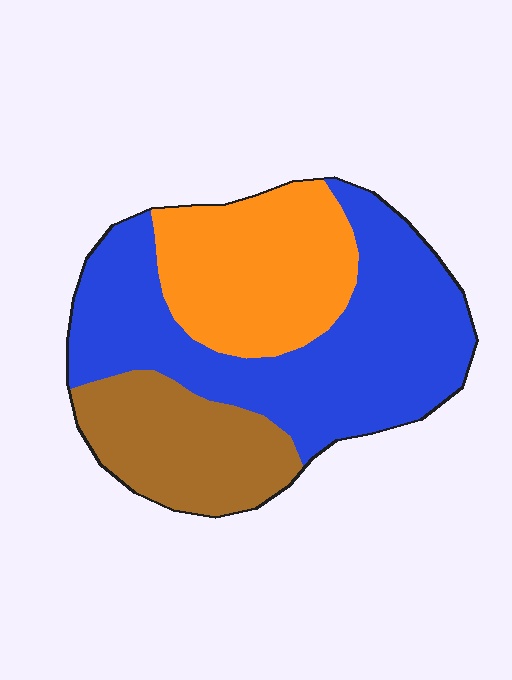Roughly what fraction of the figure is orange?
Orange takes up about one quarter (1/4) of the figure.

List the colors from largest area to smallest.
From largest to smallest: blue, orange, brown.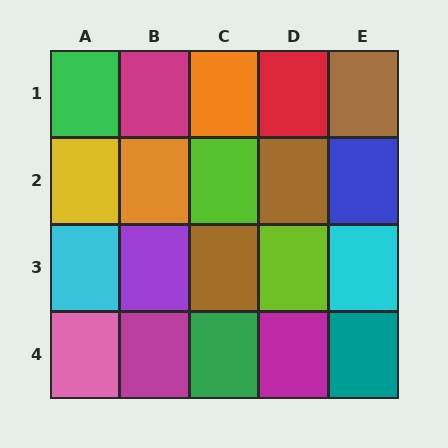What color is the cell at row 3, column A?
Cyan.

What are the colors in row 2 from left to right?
Yellow, orange, lime, brown, blue.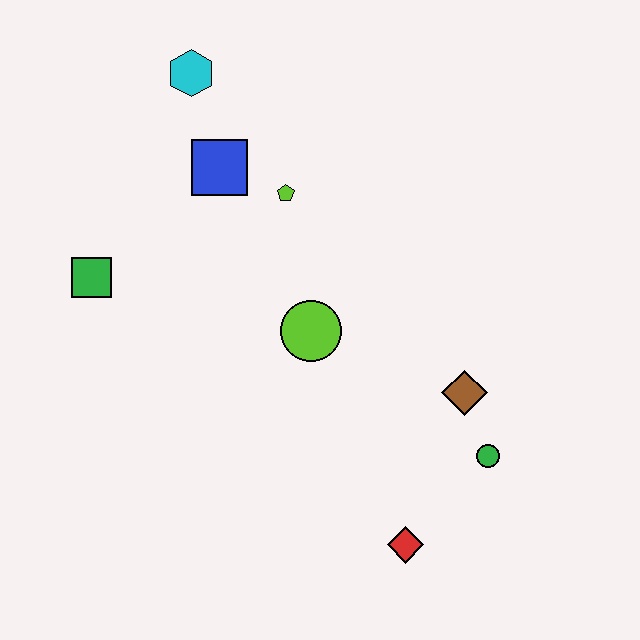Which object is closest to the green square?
The blue square is closest to the green square.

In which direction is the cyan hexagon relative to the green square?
The cyan hexagon is above the green square.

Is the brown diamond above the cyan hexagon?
No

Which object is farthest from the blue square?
The red diamond is farthest from the blue square.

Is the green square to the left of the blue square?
Yes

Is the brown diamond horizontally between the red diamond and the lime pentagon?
No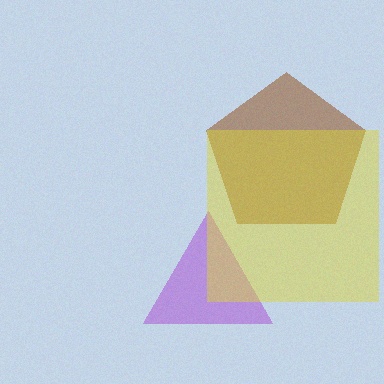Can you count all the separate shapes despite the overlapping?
Yes, there are 3 separate shapes.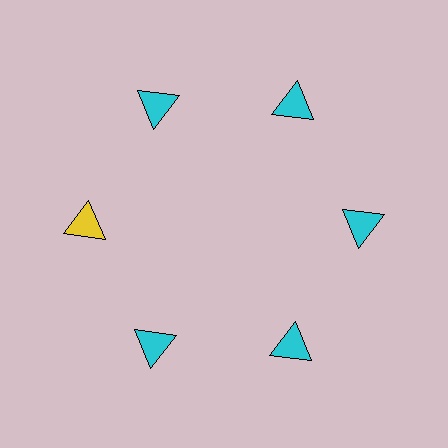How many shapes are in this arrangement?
There are 6 shapes arranged in a ring pattern.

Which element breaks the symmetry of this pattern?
The yellow triangle at roughly the 9 o'clock position breaks the symmetry. All other shapes are cyan triangles.